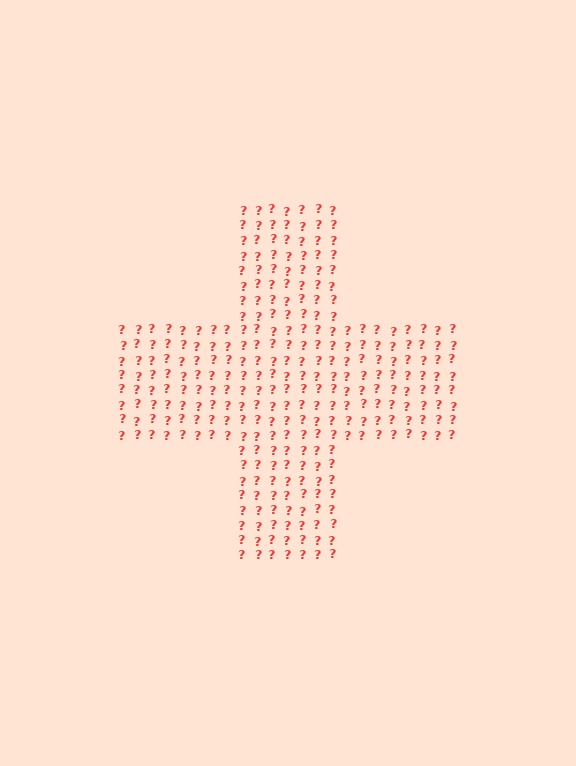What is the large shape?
The large shape is a cross.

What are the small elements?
The small elements are question marks.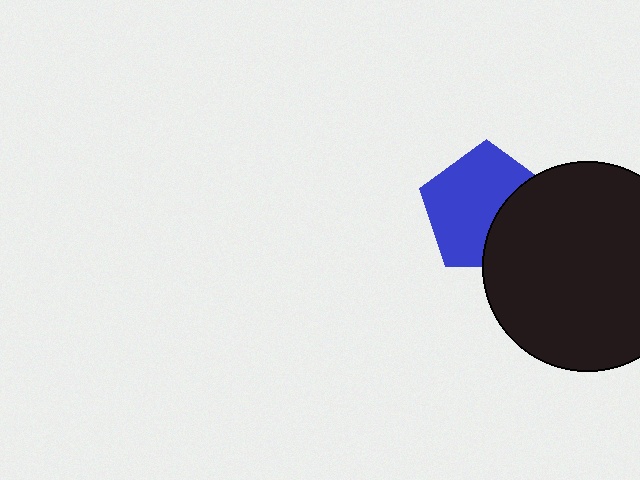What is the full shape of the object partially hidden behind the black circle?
The partially hidden object is a blue pentagon.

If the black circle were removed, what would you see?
You would see the complete blue pentagon.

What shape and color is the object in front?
The object in front is a black circle.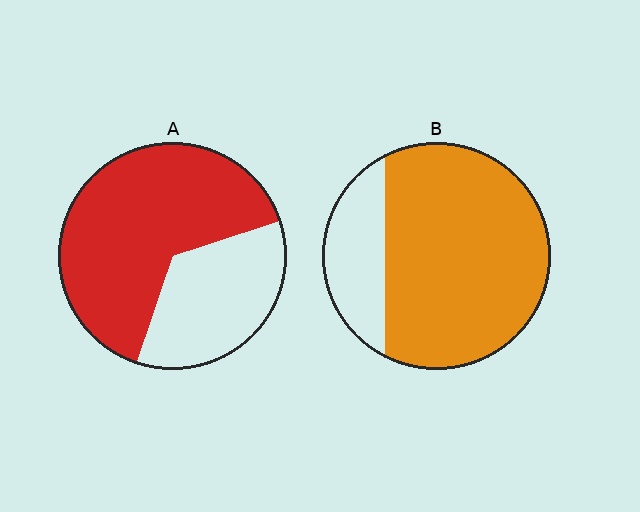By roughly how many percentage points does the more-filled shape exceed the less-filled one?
By roughly 15 percentage points (B over A).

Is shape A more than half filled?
Yes.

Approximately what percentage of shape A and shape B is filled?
A is approximately 65% and B is approximately 80%.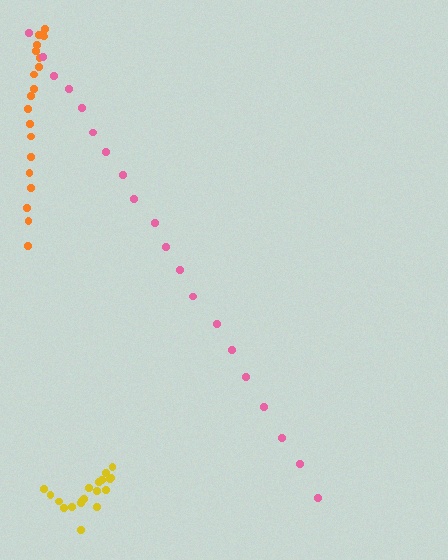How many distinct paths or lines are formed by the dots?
There are 3 distinct paths.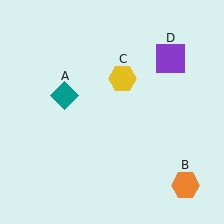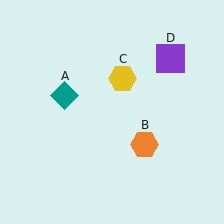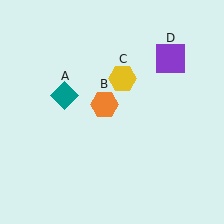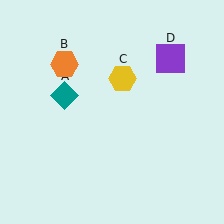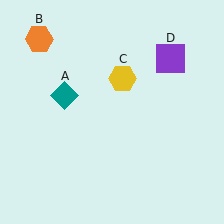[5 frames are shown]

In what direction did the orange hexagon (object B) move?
The orange hexagon (object B) moved up and to the left.